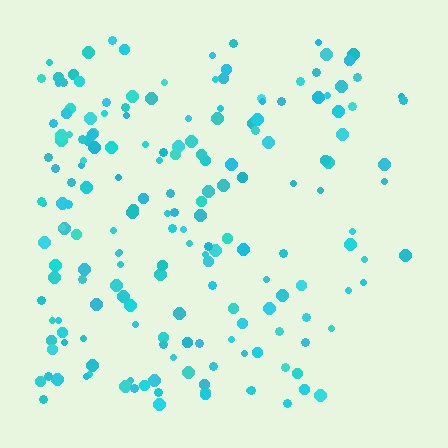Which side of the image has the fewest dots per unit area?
The right.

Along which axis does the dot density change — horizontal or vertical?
Horizontal.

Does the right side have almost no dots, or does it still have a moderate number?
Still a moderate number, just noticeably fewer than the left.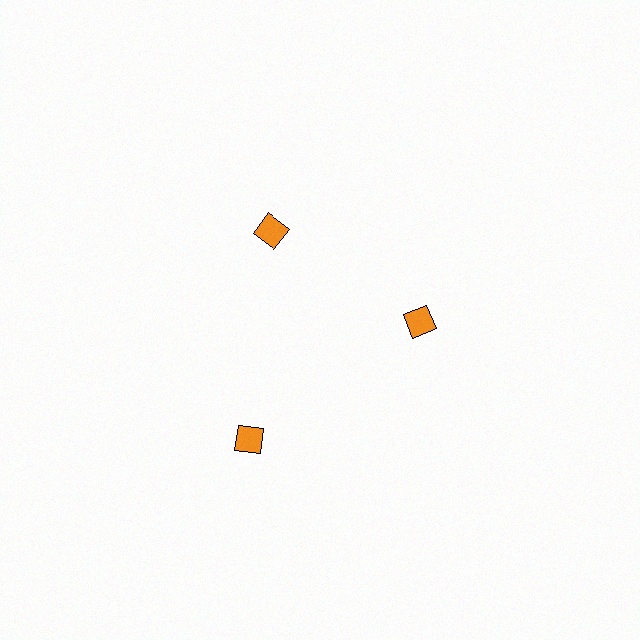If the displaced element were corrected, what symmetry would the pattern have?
It would have 3-fold rotational symmetry — the pattern would map onto itself every 120 degrees.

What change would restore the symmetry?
The symmetry would be restored by moving it inward, back onto the ring so that all 3 squares sit at equal angles and equal distance from the center.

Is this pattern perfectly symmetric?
No. The 3 orange squares are arranged in a ring, but one element near the 7 o'clock position is pushed outward from the center, breaking the 3-fold rotational symmetry.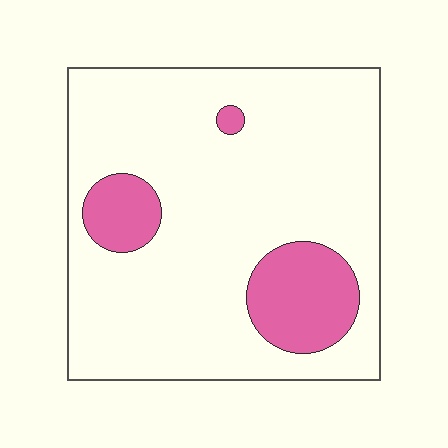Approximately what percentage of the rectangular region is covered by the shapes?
Approximately 15%.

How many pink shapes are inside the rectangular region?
3.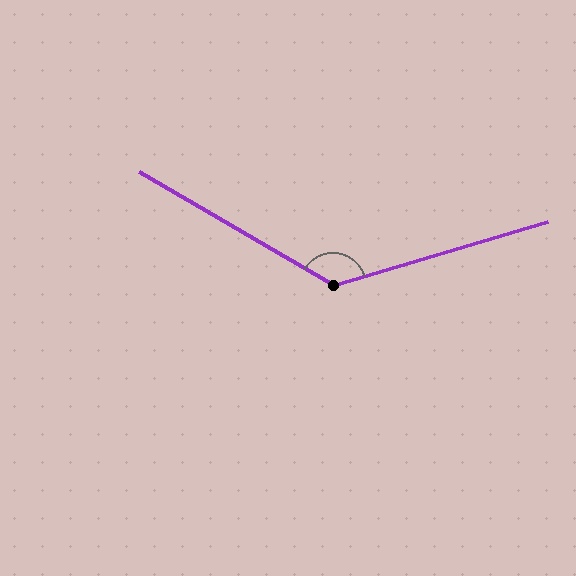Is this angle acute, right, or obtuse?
It is obtuse.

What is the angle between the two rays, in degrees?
Approximately 133 degrees.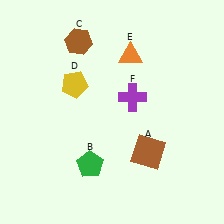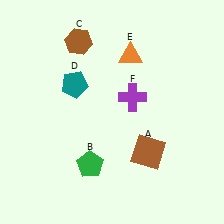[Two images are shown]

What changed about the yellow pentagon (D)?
In Image 1, D is yellow. In Image 2, it changed to teal.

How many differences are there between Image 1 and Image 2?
There is 1 difference between the two images.